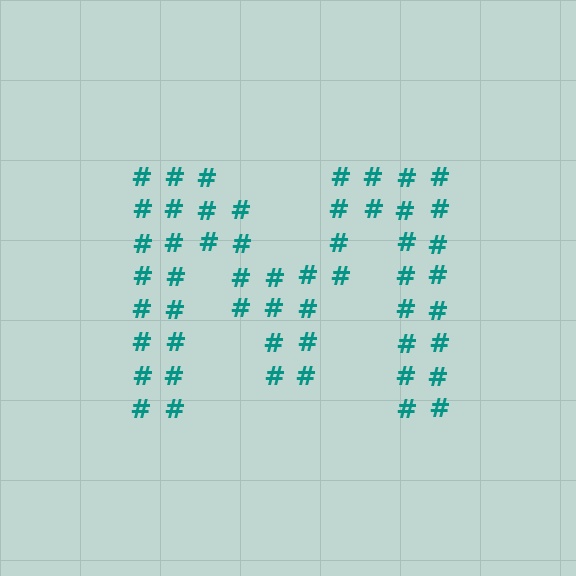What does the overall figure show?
The overall figure shows the letter M.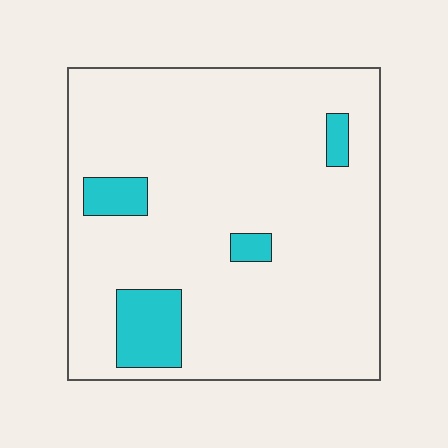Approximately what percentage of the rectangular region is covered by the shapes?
Approximately 10%.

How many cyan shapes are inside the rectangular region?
4.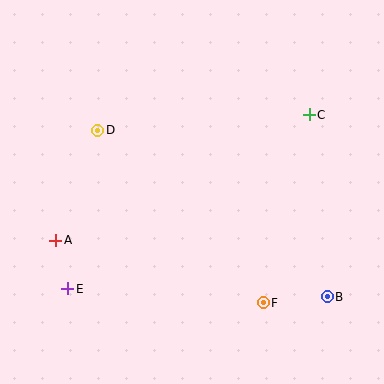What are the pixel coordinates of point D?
Point D is at (98, 130).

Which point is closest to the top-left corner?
Point D is closest to the top-left corner.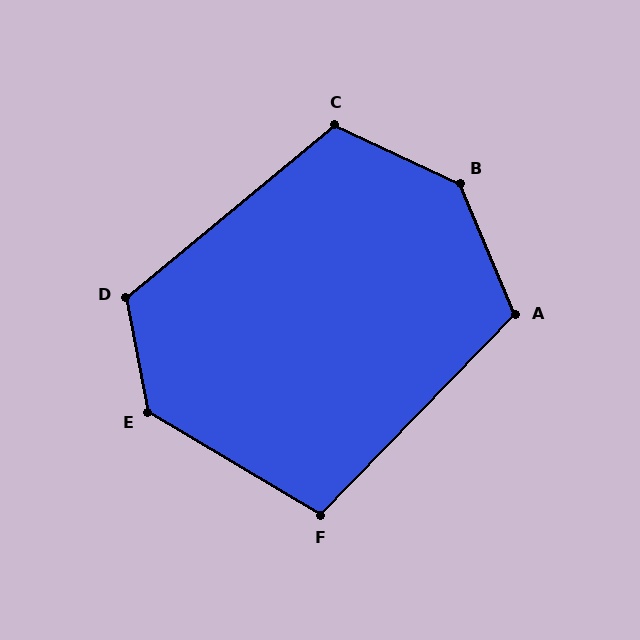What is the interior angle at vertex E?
Approximately 132 degrees (obtuse).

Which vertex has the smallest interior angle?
F, at approximately 103 degrees.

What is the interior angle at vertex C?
Approximately 115 degrees (obtuse).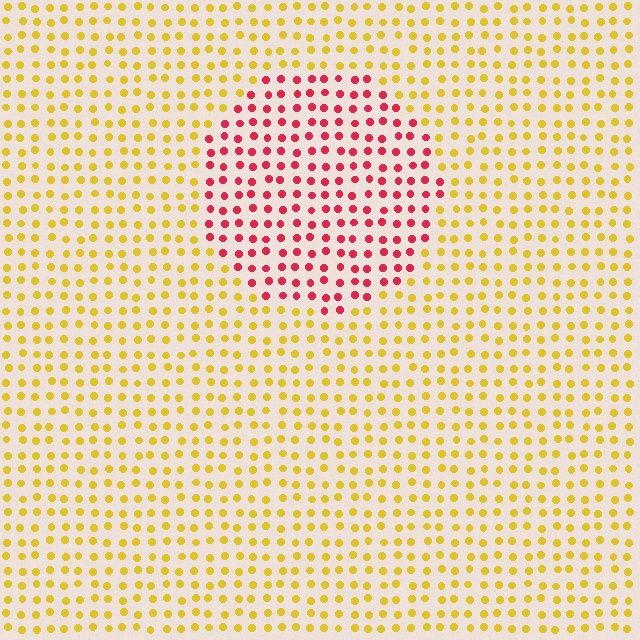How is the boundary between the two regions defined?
The boundary is defined purely by a slight shift in hue (about 64 degrees). Spacing, size, and orientation are identical on both sides.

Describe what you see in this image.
The image is filled with small yellow elements in a uniform arrangement. A circle-shaped region is visible where the elements are tinted to a slightly different hue, forming a subtle color boundary.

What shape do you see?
I see a circle.